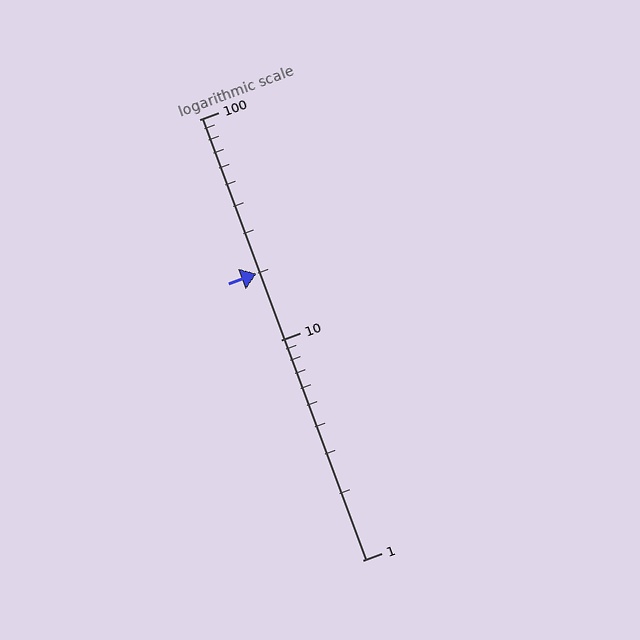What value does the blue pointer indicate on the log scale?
The pointer indicates approximately 20.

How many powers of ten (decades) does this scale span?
The scale spans 2 decades, from 1 to 100.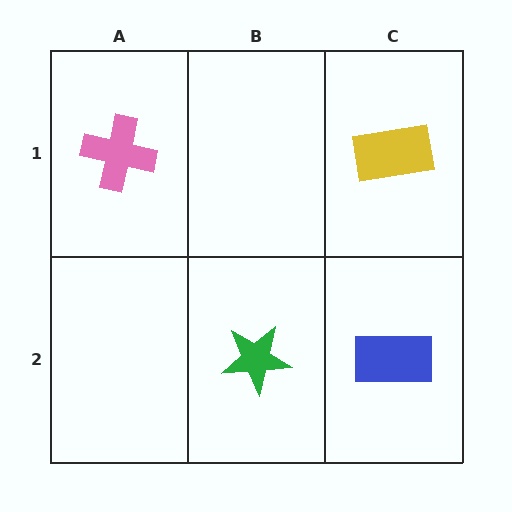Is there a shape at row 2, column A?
No, that cell is empty.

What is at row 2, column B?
A green star.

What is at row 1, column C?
A yellow rectangle.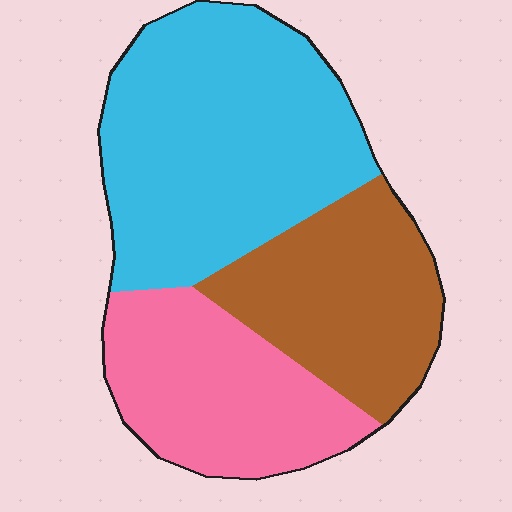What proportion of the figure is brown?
Brown covers 27% of the figure.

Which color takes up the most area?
Cyan, at roughly 45%.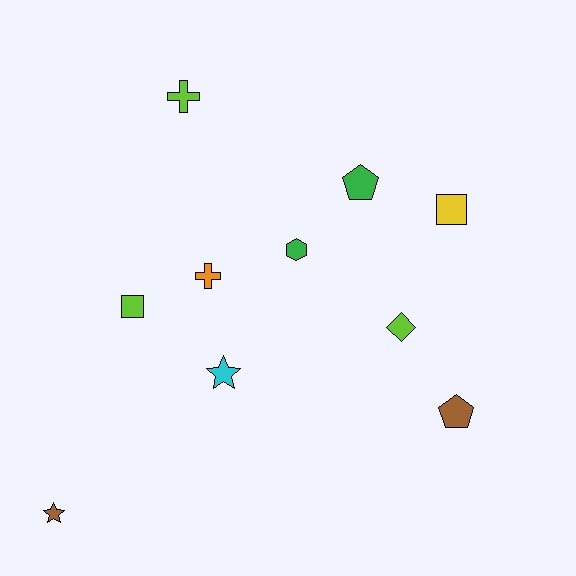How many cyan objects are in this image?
There is 1 cyan object.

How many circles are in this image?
There are no circles.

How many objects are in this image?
There are 10 objects.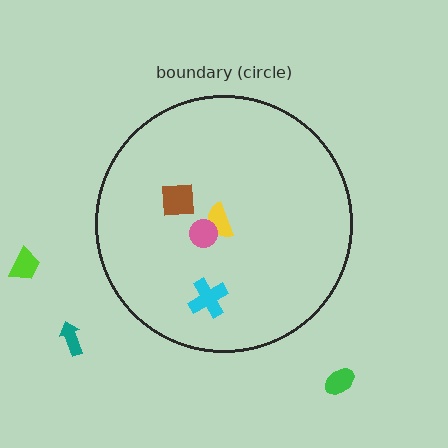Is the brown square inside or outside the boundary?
Inside.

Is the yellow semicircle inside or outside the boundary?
Inside.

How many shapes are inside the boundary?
4 inside, 3 outside.